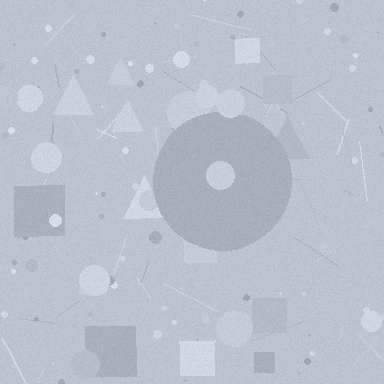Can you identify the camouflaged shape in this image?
The camouflaged shape is a circle.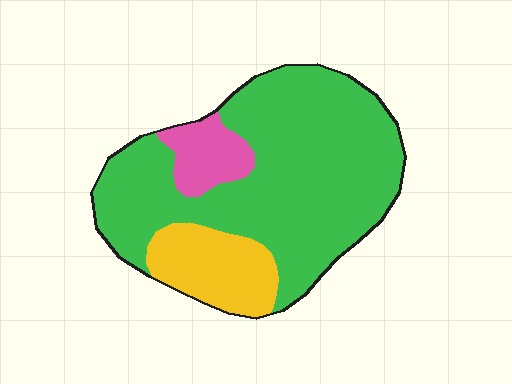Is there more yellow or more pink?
Yellow.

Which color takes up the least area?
Pink, at roughly 10%.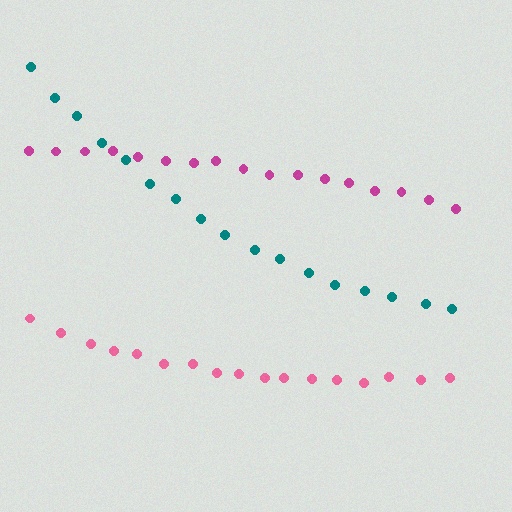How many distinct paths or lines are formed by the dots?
There are 3 distinct paths.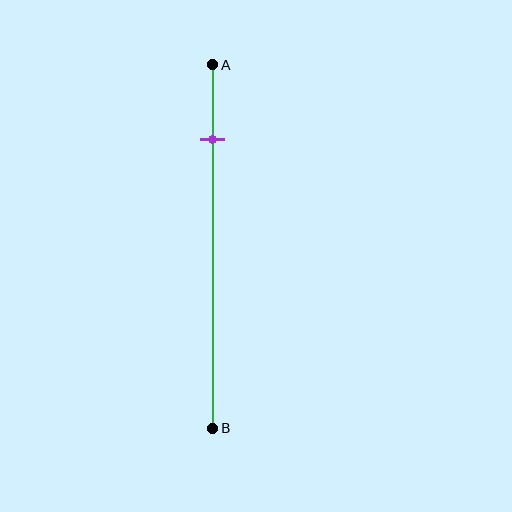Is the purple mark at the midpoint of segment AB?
No, the mark is at about 20% from A, not at the 50% midpoint.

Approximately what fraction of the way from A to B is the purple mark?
The purple mark is approximately 20% of the way from A to B.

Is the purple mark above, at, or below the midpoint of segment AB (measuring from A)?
The purple mark is above the midpoint of segment AB.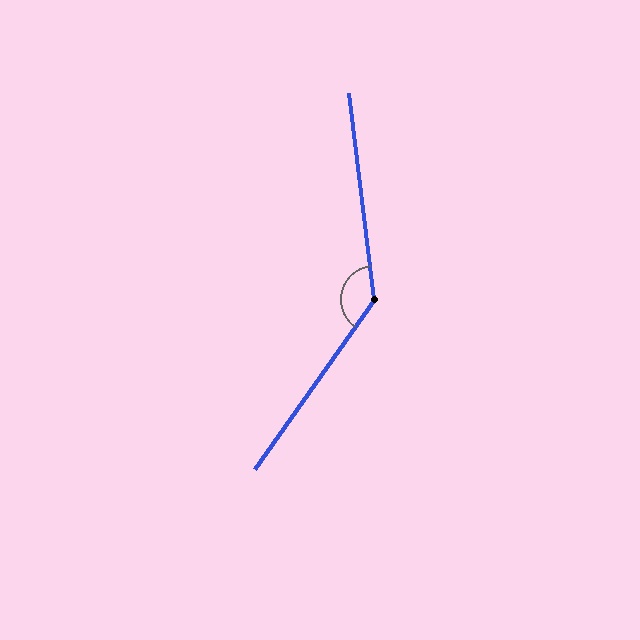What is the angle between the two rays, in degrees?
Approximately 138 degrees.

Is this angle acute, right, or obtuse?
It is obtuse.